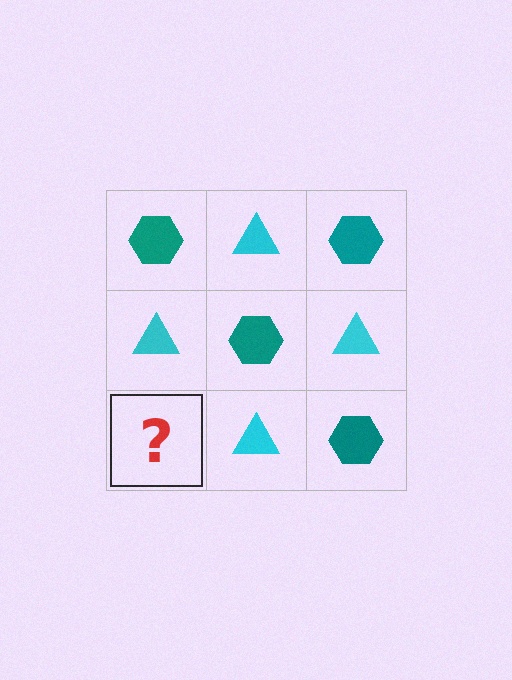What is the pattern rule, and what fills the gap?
The rule is that it alternates teal hexagon and cyan triangle in a checkerboard pattern. The gap should be filled with a teal hexagon.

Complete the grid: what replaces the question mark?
The question mark should be replaced with a teal hexagon.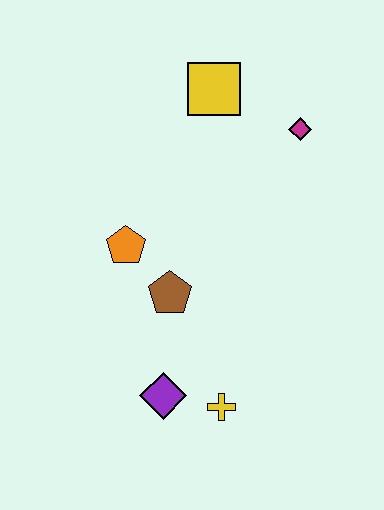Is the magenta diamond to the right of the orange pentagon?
Yes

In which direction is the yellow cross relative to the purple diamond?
The yellow cross is to the right of the purple diamond.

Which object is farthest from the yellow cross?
The yellow square is farthest from the yellow cross.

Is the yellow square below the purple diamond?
No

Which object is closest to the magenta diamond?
The yellow square is closest to the magenta diamond.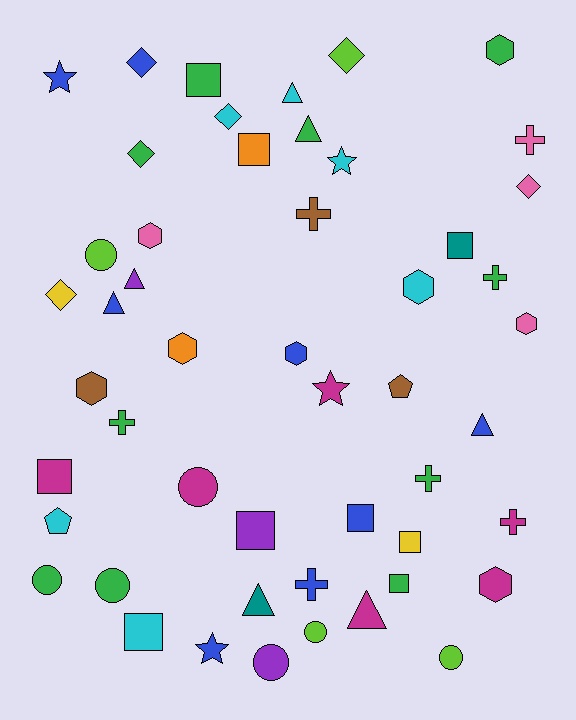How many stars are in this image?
There are 4 stars.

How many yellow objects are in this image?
There are 2 yellow objects.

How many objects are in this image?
There are 50 objects.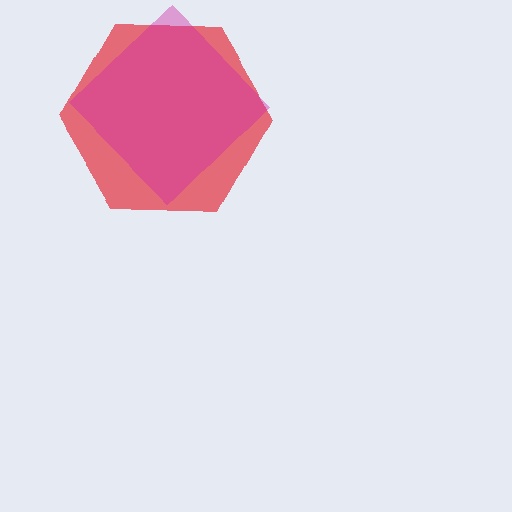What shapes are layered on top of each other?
The layered shapes are: a red hexagon, a magenta diamond.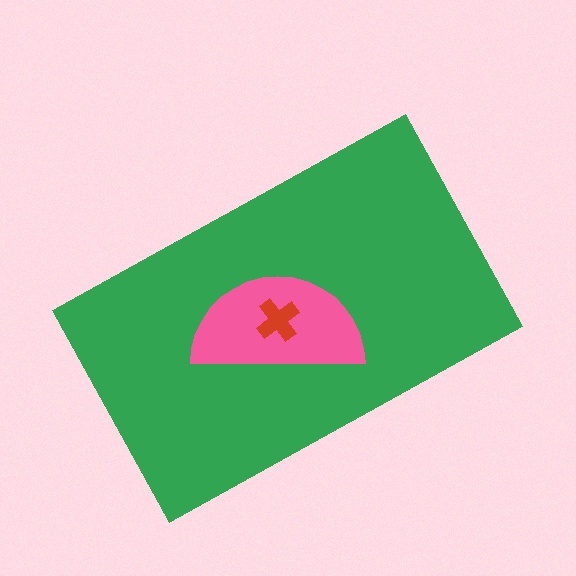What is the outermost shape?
The green rectangle.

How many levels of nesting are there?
3.